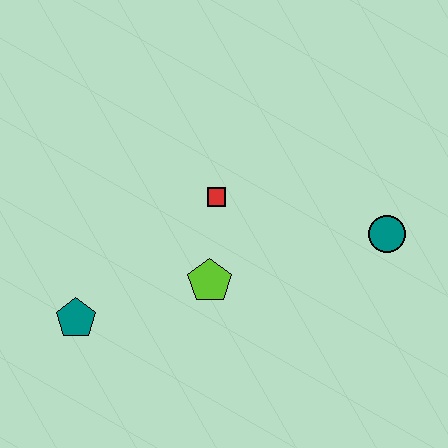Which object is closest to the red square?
The lime pentagon is closest to the red square.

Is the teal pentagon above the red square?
No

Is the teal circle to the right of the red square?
Yes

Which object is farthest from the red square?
The teal pentagon is farthest from the red square.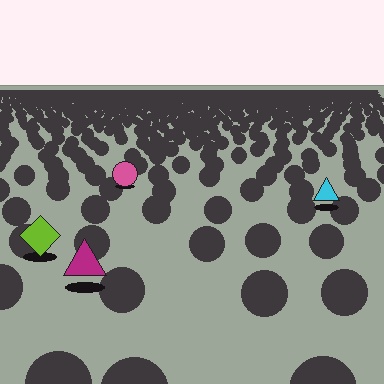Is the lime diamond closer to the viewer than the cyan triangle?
Yes. The lime diamond is closer — you can tell from the texture gradient: the ground texture is coarser near it.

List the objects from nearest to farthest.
From nearest to farthest: the magenta triangle, the lime diamond, the cyan triangle, the pink circle.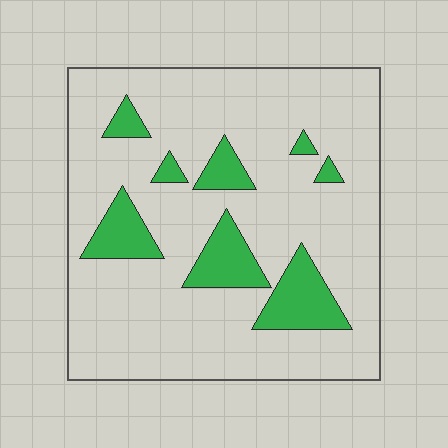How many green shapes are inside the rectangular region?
8.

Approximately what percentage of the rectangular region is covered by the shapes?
Approximately 15%.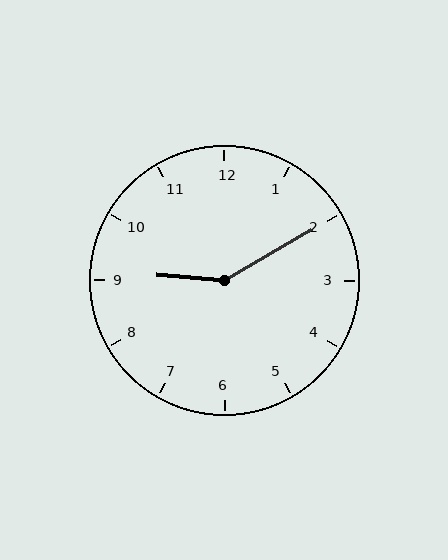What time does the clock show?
9:10.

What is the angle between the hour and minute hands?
Approximately 145 degrees.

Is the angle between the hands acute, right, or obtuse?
It is obtuse.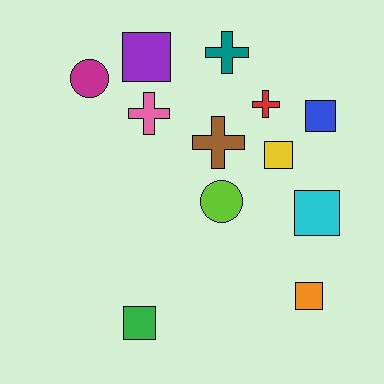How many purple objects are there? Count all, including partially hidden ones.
There is 1 purple object.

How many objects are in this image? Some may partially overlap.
There are 12 objects.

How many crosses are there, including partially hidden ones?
There are 4 crosses.